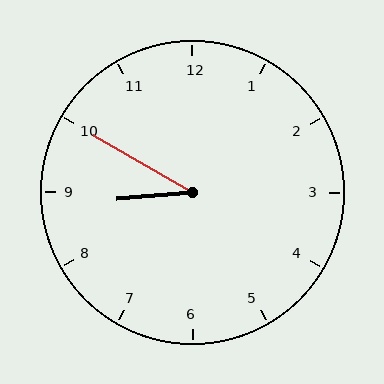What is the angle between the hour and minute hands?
Approximately 35 degrees.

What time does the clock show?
8:50.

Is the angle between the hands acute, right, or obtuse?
It is acute.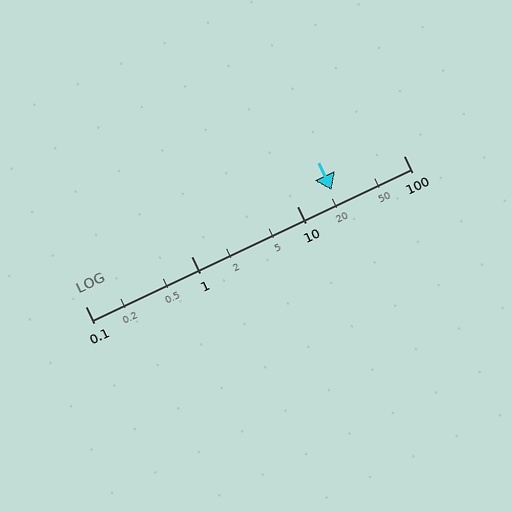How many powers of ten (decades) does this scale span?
The scale spans 3 decades, from 0.1 to 100.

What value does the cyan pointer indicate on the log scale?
The pointer indicates approximately 21.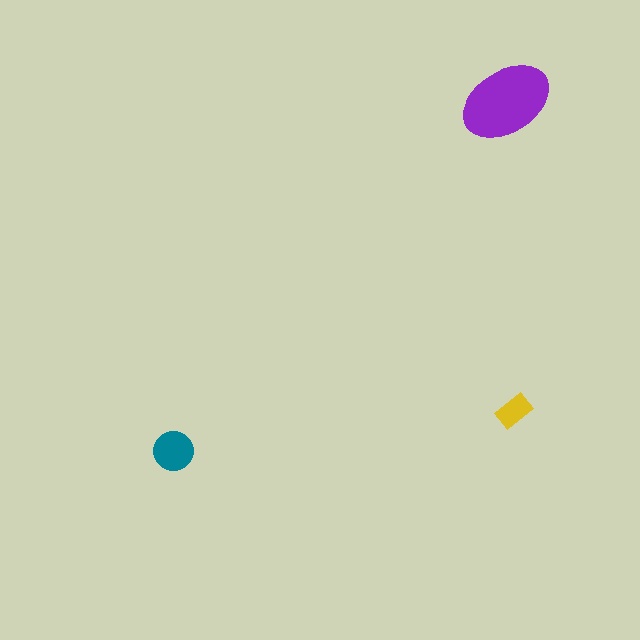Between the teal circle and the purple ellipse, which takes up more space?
The purple ellipse.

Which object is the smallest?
The yellow rectangle.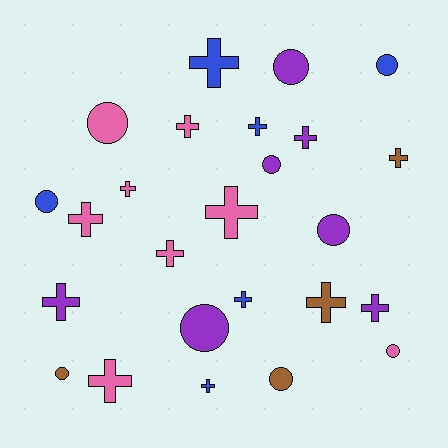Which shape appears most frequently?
Cross, with 15 objects.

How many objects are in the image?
There are 25 objects.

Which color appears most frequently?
Pink, with 8 objects.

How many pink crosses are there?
There are 6 pink crosses.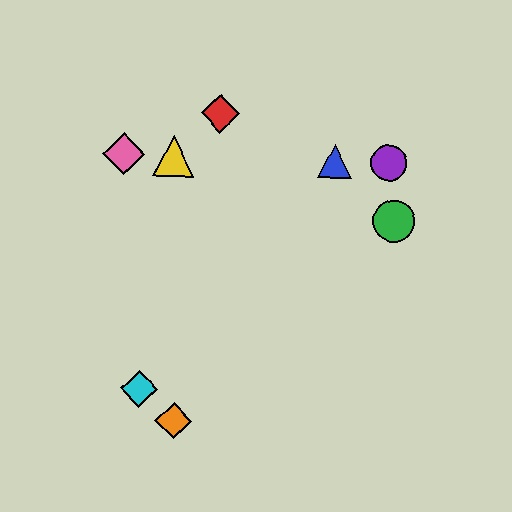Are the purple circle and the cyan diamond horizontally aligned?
No, the purple circle is at y≈163 and the cyan diamond is at y≈389.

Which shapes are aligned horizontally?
The blue triangle, the yellow triangle, the purple circle, the pink diamond are aligned horizontally.